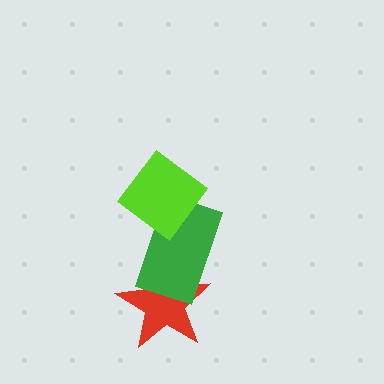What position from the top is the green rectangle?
The green rectangle is 2nd from the top.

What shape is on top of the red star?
The green rectangle is on top of the red star.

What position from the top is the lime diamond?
The lime diamond is 1st from the top.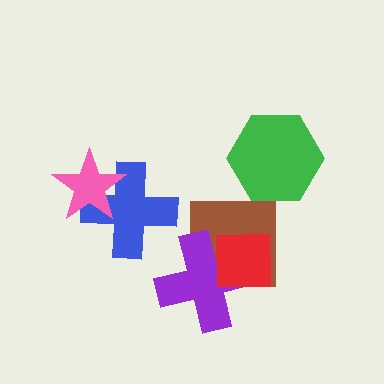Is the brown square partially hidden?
Yes, it is partially covered by another shape.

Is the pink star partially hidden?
No, no other shape covers it.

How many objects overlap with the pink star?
1 object overlaps with the pink star.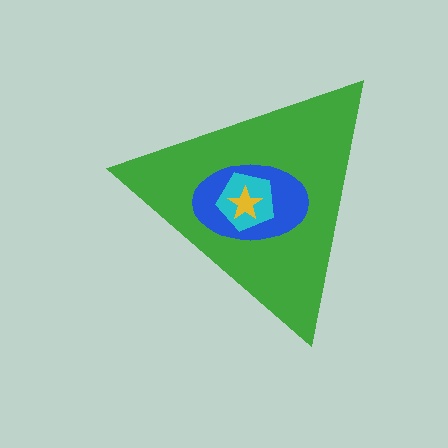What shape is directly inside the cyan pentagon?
The yellow star.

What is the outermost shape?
The green triangle.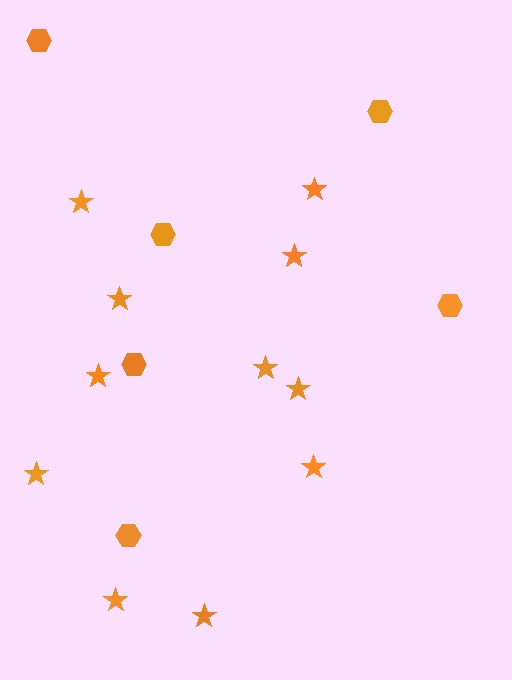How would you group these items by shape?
There are 2 groups: one group of stars (11) and one group of hexagons (6).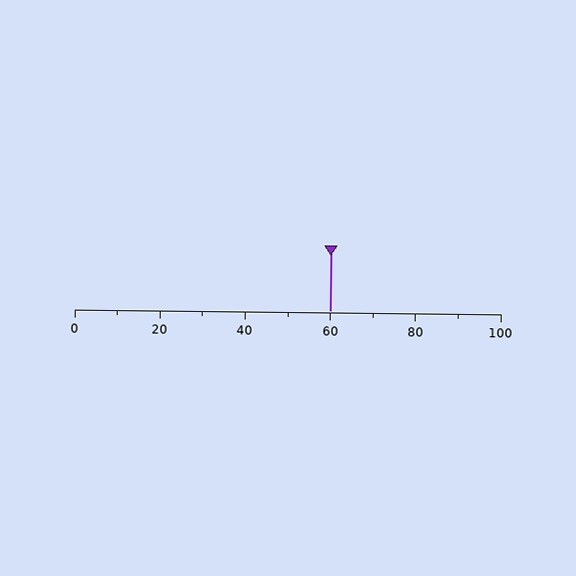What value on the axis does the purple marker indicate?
The marker indicates approximately 60.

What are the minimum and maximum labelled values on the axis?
The axis runs from 0 to 100.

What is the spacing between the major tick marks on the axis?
The major ticks are spaced 20 apart.